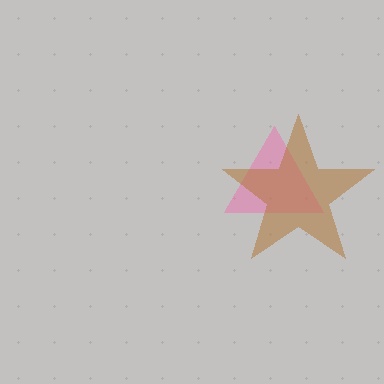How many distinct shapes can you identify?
There are 2 distinct shapes: a pink triangle, a brown star.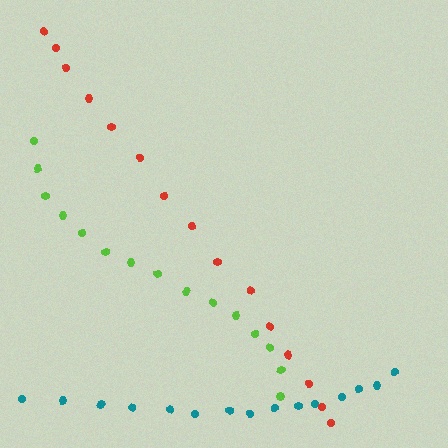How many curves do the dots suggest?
There are 3 distinct paths.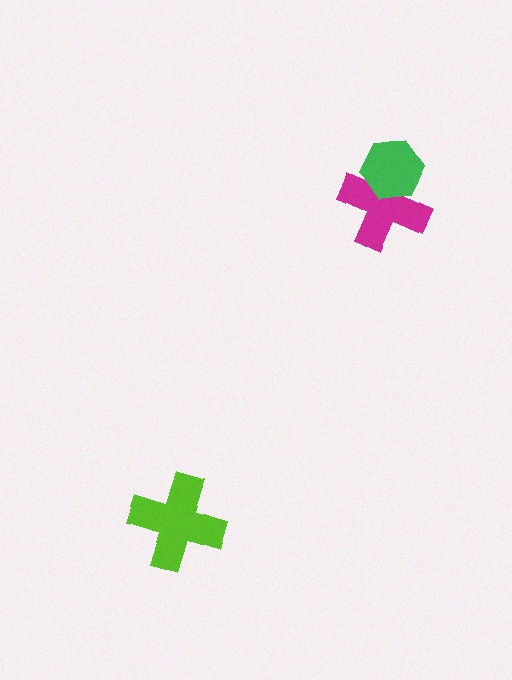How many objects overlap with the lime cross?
0 objects overlap with the lime cross.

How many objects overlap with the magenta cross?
1 object overlaps with the magenta cross.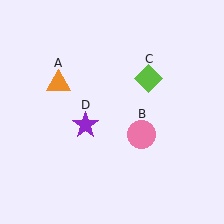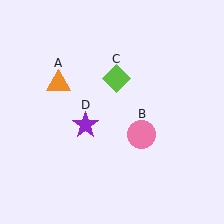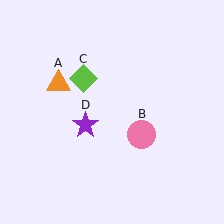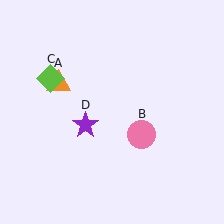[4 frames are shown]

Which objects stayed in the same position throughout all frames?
Orange triangle (object A) and pink circle (object B) and purple star (object D) remained stationary.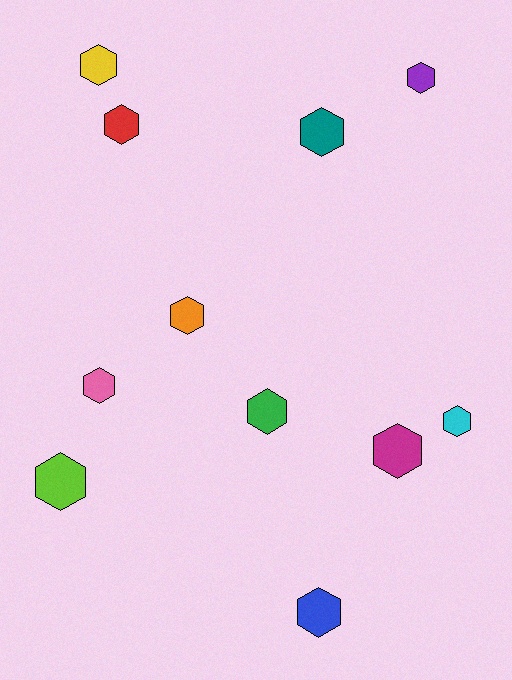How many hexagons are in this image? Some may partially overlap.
There are 11 hexagons.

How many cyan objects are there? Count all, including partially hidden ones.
There is 1 cyan object.